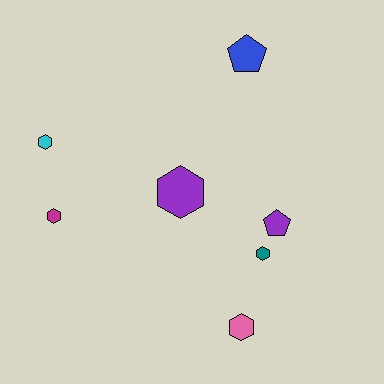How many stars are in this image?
There are no stars.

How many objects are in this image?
There are 7 objects.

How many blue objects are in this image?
There is 1 blue object.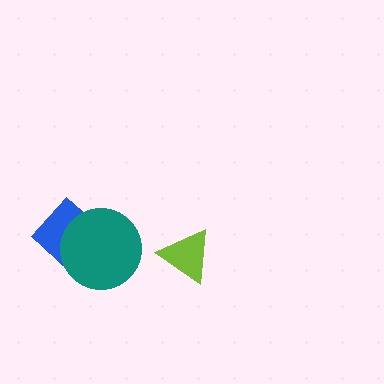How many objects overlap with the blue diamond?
1 object overlaps with the blue diamond.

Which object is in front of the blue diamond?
The teal circle is in front of the blue diamond.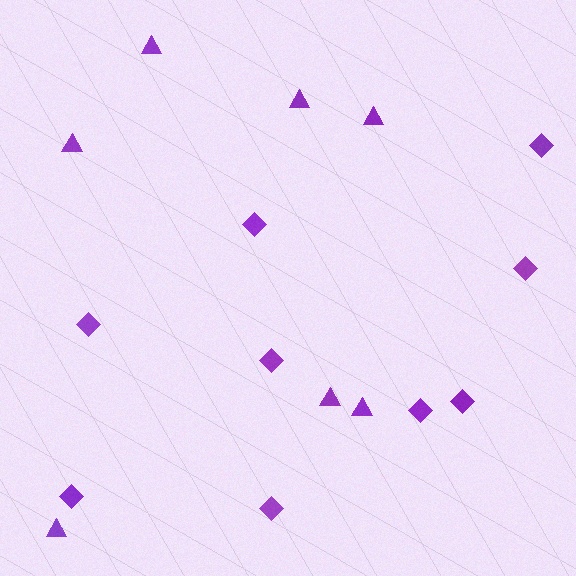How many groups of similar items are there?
There are 2 groups: one group of triangles (7) and one group of diamonds (9).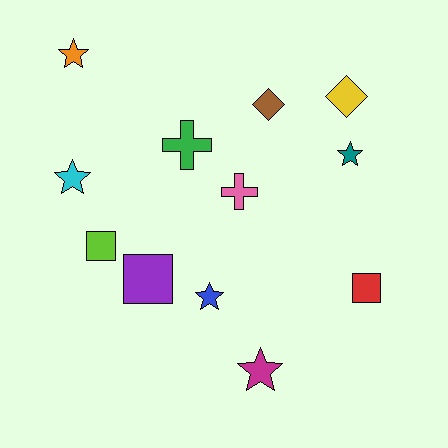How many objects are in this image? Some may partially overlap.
There are 12 objects.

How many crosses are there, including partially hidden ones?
There are 2 crosses.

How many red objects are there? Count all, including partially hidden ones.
There is 1 red object.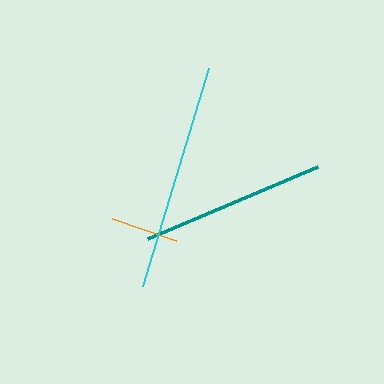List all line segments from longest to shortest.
From longest to shortest: cyan, teal, orange.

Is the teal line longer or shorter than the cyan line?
The cyan line is longer than the teal line.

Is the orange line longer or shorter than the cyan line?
The cyan line is longer than the orange line.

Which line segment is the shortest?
The orange line is the shortest at approximately 67 pixels.